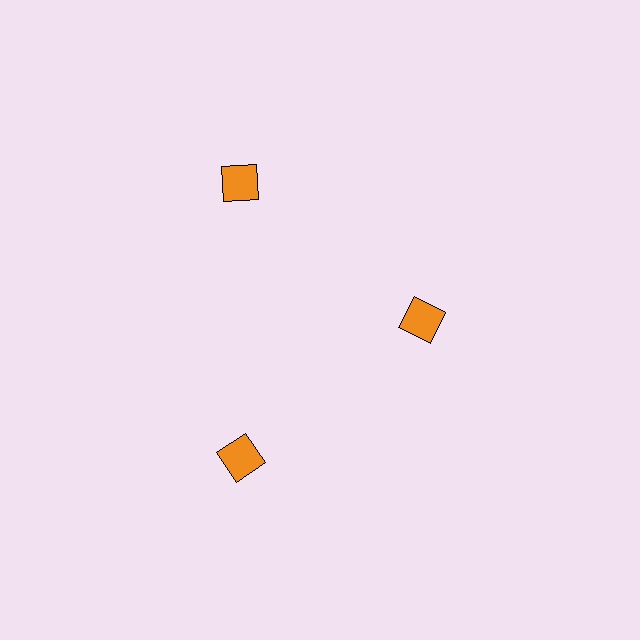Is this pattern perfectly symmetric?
No. The 3 orange squares are arranged in a ring, but one element near the 3 o'clock position is pulled inward toward the center, breaking the 3-fold rotational symmetry.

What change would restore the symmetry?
The symmetry would be restored by moving it outward, back onto the ring so that all 3 squares sit at equal angles and equal distance from the center.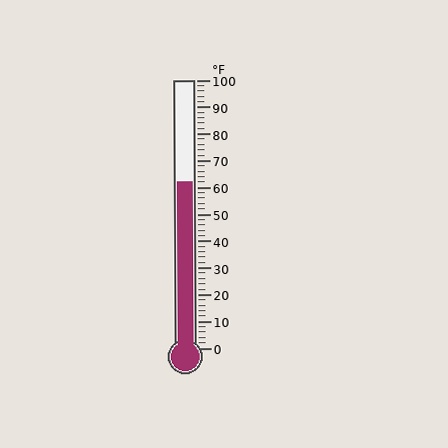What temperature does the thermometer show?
The thermometer shows approximately 62°F.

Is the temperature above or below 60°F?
The temperature is above 60°F.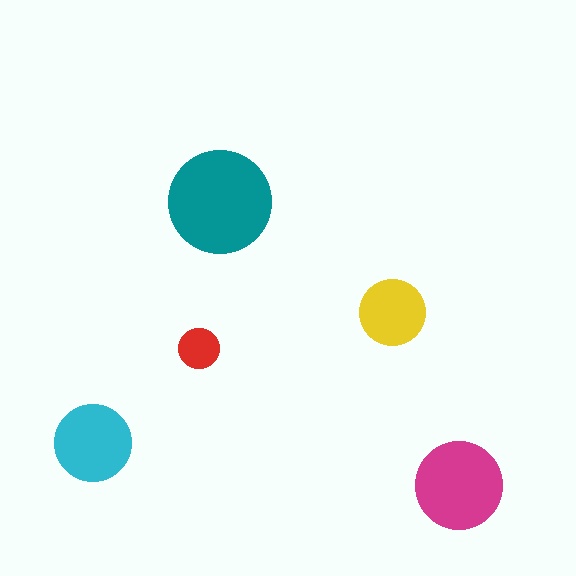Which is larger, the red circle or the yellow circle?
The yellow one.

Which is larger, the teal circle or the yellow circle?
The teal one.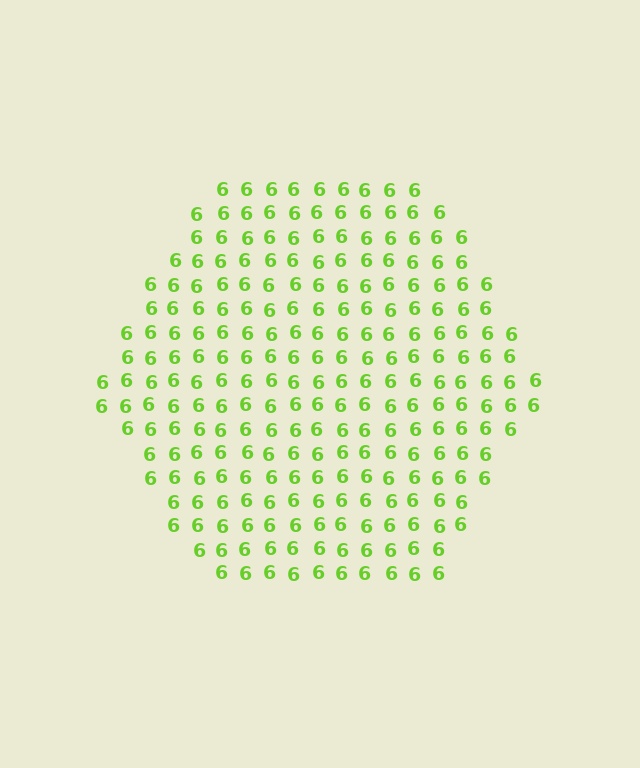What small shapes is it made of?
It is made of small digit 6's.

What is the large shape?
The large shape is a hexagon.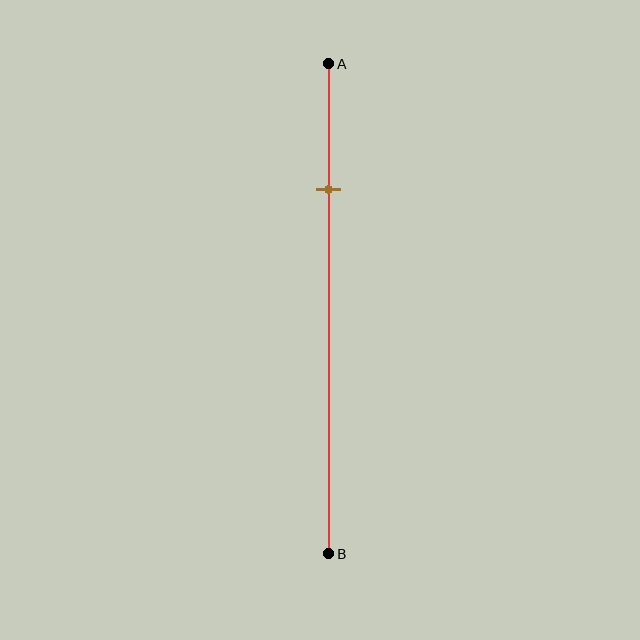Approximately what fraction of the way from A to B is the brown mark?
The brown mark is approximately 25% of the way from A to B.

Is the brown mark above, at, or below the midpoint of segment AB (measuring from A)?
The brown mark is above the midpoint of segment AB.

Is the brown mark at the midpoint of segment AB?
No, the mark is at about 25% from A, not at the 50% midpoint.